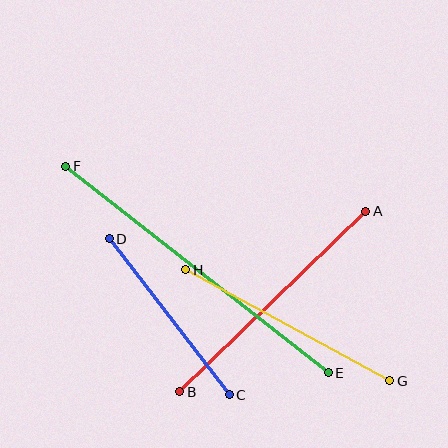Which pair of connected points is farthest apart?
Points E and F are farthest apart.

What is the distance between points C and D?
The distance is approximately 197 pixels.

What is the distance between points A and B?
The distance is approximately 259 pixels.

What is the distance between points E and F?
The distance is approximately 334 pixels.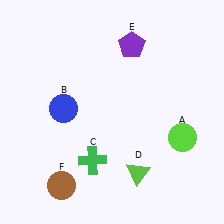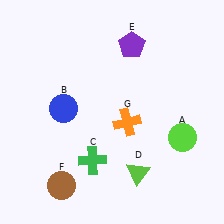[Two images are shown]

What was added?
An orange cross (G) was added in Image 2.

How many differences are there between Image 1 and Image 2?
There is 1 difference between the two images.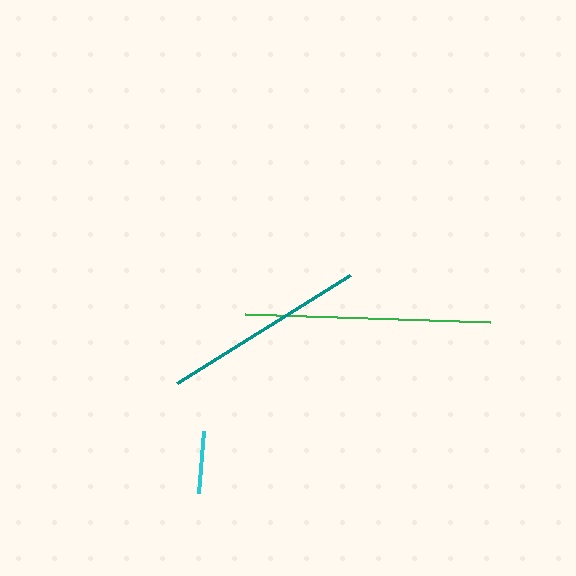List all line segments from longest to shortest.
From longest to shortest: green, teal, cyan.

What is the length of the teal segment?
The teal segment is approximately 204 pixels long.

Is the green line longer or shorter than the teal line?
The green line is longer than the teal line.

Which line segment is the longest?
The green line is the longest at approximately 245 pixels.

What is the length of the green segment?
The green segment is approximately 245 pixels long.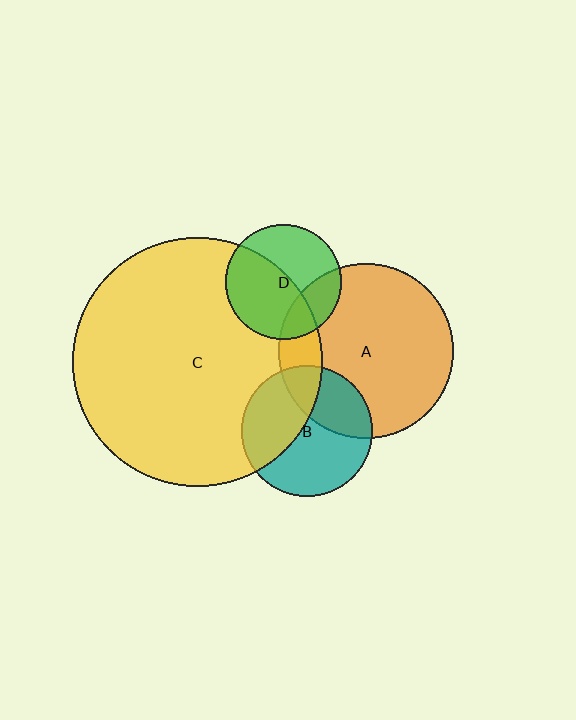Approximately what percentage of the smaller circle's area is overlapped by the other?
Approximately 30%.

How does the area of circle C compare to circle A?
Approximately 2.0 times.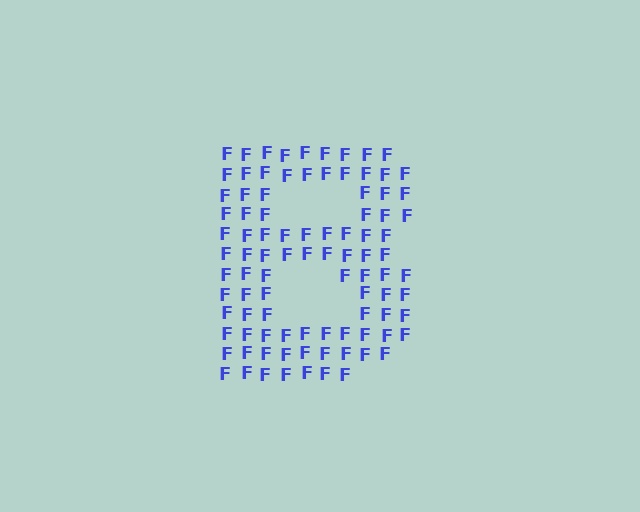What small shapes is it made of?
It is made of small letter F's.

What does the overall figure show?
The overall figure shows the letter B.